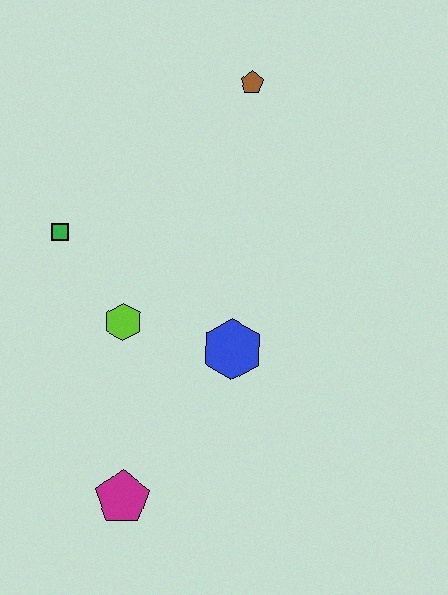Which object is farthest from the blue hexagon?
The brown pentagon is farthest from the blue hexagon.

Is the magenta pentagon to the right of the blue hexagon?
No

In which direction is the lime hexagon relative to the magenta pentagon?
The lime hexagon is above the magenta pentagon.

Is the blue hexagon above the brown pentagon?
No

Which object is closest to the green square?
The lime hexagon is closest to the green square.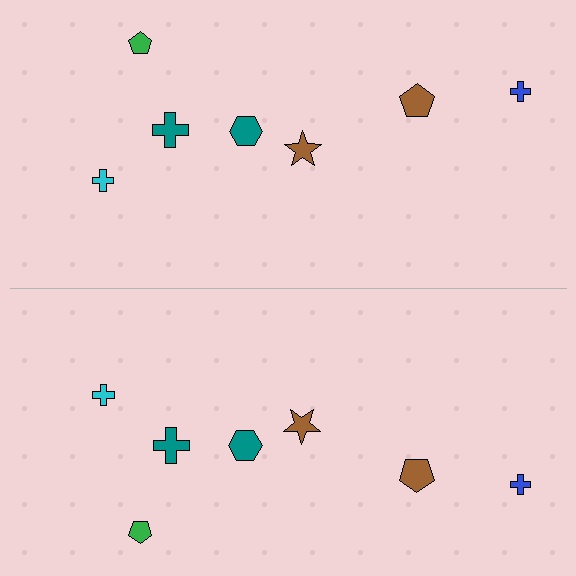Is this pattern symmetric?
Yes, this pattern has bilateral (reflection) symmetry.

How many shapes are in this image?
There are 14 shapes in this image.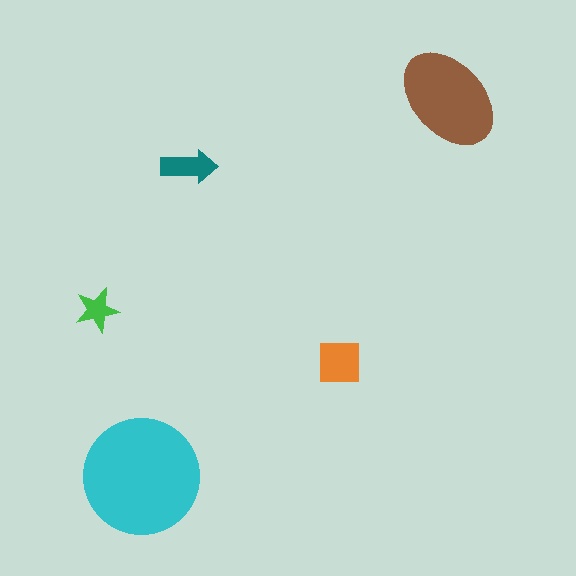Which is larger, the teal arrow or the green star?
The teal arrow.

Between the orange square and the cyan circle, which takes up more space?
The cyan circle.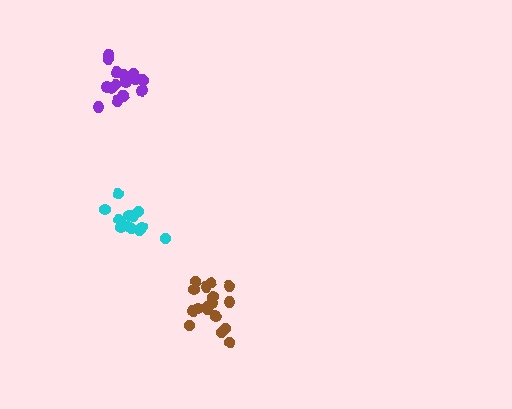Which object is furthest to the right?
The brown cluster is rightmost.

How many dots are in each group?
Group 1: 18 dots, Group 2: 13 dots, Group 3: 18 dots (49 total).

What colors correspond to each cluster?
The clusters are colored: brown, cyan, purple.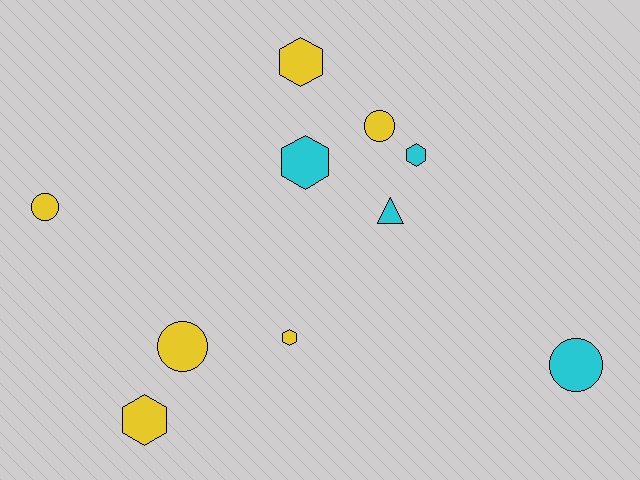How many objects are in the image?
There are 10 objects.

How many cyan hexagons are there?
There are 2 cyan hexagons.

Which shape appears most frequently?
Hexagon, with 5 objects.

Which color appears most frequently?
Yellow, with 6 objects.